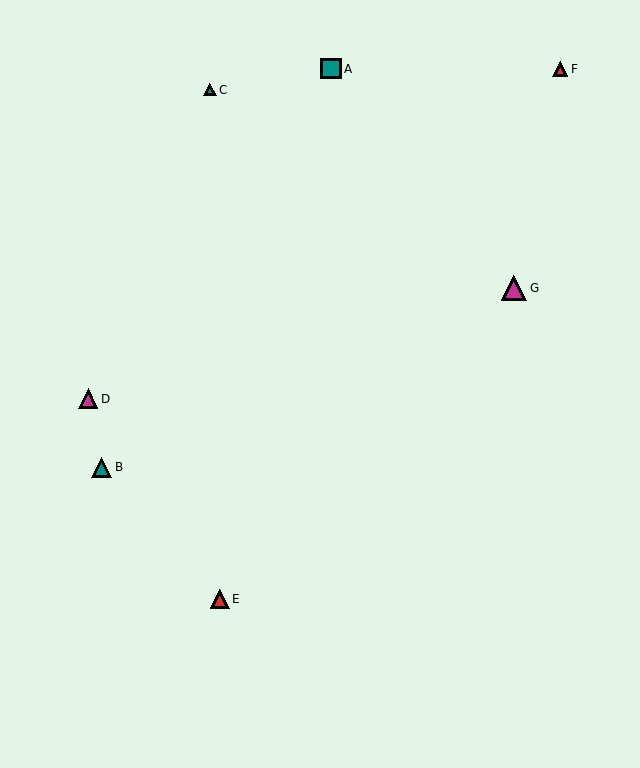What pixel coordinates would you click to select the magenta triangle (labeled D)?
Click at (88, 399) to select the magenta triangle D.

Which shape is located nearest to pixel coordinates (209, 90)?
The teal triangle (labeled C) at (210, 90) is nearest to that location.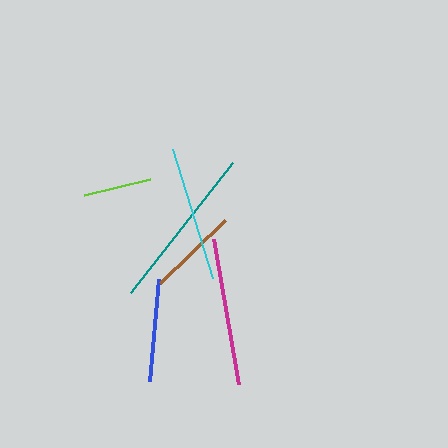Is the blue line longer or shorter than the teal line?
The teal line is longer than the blue line.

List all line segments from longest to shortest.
From longest to shortest: teal, magenta, cyan, blue, brown, lime.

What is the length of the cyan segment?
The cyan segment is approximately 135 pixels long.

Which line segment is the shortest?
The lime line is the shortest at approximately 67 pixels.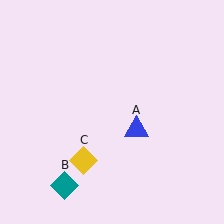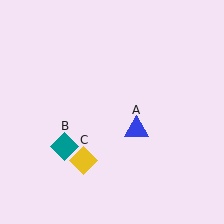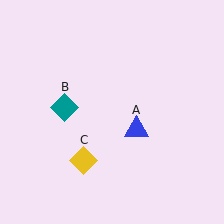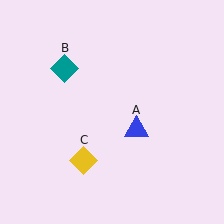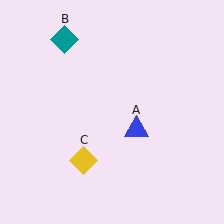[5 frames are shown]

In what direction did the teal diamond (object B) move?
The teal diamond (object B) moved up.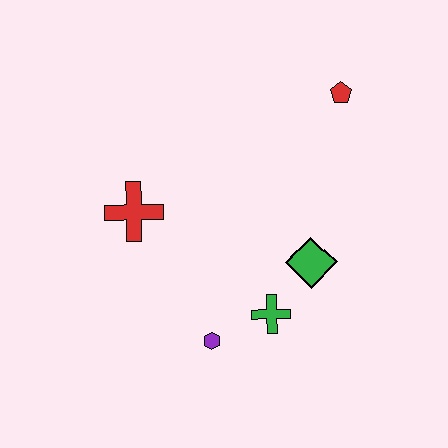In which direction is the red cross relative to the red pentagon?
The red cross is to the left of the red pentagon.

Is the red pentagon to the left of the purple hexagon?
No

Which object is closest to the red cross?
The purple hexagon is closest to the red cross.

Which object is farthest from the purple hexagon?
The red pentagon is farthest from the purple hexagon.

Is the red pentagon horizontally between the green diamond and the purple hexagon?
No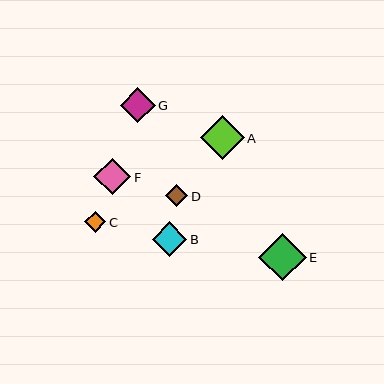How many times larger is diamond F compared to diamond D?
Diamond F is approximately 1.6 times the size of diamond D.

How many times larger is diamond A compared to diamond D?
Diamond A is approximately 2.0 times the size of diamond D.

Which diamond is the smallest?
Diamond C is the smallest with a size of approximately 21 pixels.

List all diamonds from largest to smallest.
From largest to smallest: E, A, F, G, B, D, C.